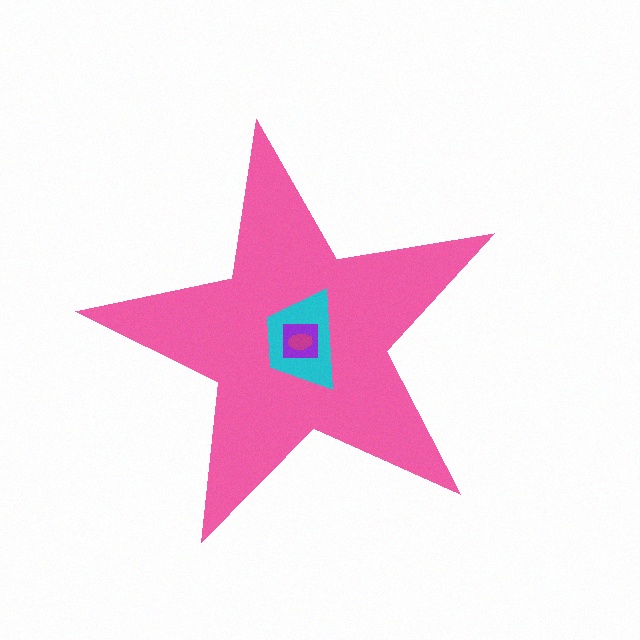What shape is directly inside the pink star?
The cyan trapezoid.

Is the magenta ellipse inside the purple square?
Yes.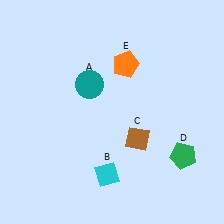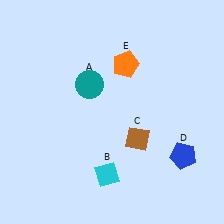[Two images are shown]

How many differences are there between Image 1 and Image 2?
There is 1 difference between the two images.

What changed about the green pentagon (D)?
In Image 1, D is green. In Image 2, it changed to blue.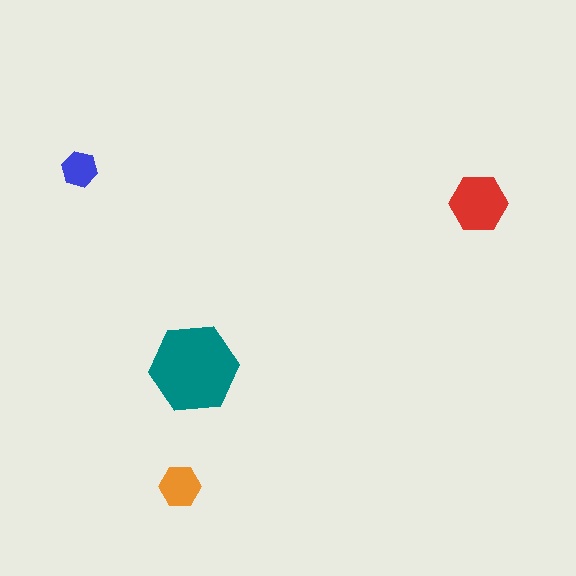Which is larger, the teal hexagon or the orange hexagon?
The teal one.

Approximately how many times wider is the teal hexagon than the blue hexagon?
About 2.5 times wider.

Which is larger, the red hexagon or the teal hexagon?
The teal one.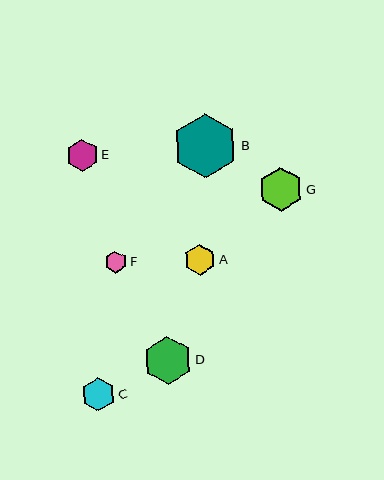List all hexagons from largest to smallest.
From largest to smallest: B, D, G, C, E, A, F.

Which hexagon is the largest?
Hexagon B is the largest with a size of approximately 65 pixels.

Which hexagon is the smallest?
Hexagon F is the smallest with a size of approximately 22 pixels.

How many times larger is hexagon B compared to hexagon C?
Hexagon B is approximately 1.9 times the size of hexagon C.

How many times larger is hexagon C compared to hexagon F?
Hexagon C is approximately 1.6 times the size of hexagon F.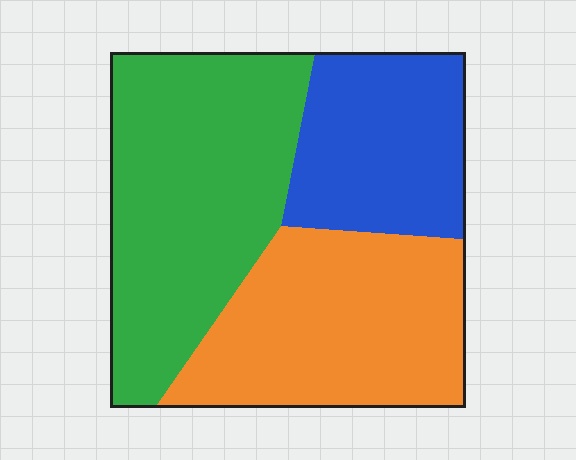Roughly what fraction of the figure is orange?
Orange takes up about one third (1/3) of the figure.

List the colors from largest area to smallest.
From largest to smallest: green, orange, blue.